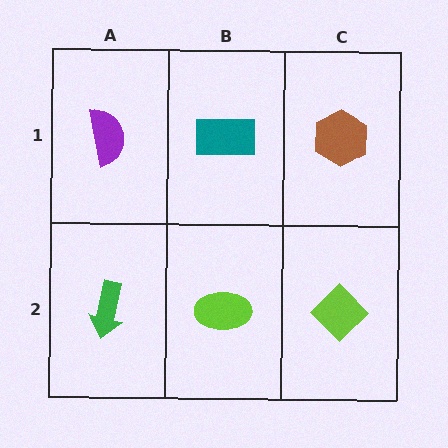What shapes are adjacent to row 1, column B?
A lime ellipse (row 2, column B), a purple semicircle (row 1, column A), a brown hexagon (row 1, column C).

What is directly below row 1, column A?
A green arrow.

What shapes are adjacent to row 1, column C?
A lime diamond (row 2, column C), a teal rectangle (row 1, column B).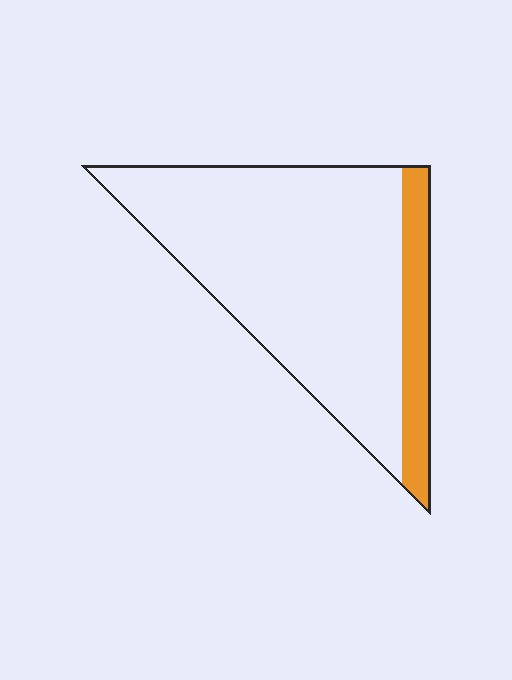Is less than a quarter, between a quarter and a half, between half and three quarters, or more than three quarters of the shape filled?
Less than a quarter.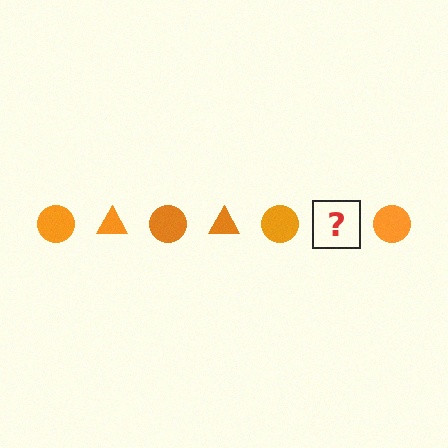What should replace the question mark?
The question mark should be replaced with an orange triangle.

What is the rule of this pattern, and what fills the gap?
The rule is that the pattern cycles through circle, triangle shapes in orange. The gap should be filled with an orange triangle.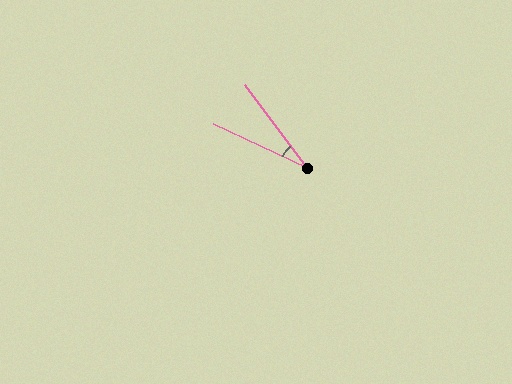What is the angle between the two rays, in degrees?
Approximately 28 degrees.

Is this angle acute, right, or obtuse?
It is acute.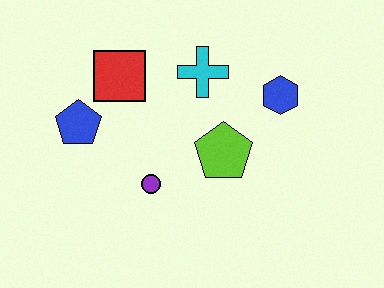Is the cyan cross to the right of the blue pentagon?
Yes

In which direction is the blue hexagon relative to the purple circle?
The blue hexagon is to the right of the purple circle.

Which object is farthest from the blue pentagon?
The blue hexagon is farthest from the blue pentagon.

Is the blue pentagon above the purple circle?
Yes